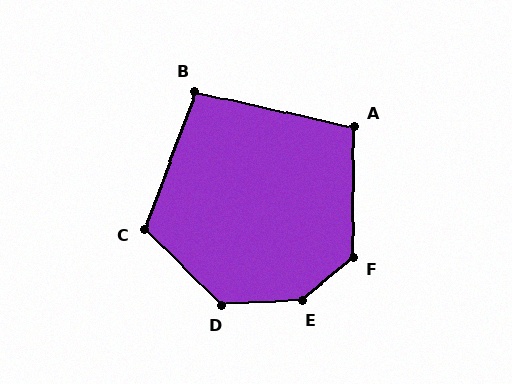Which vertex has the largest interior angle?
E, at approximately 143 degrees.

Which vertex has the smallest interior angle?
B, at approximately 98 degrees.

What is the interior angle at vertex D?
Approximately 133 degrees (obtuse).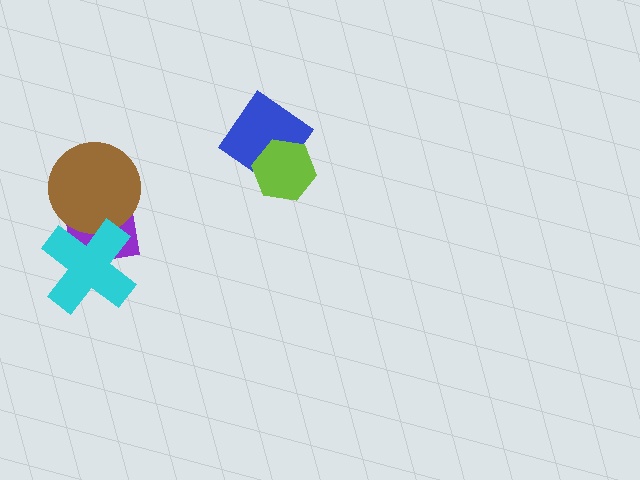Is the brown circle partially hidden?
Yes, it is partially covered by another shape.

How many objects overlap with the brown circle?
2 objects overlap with the brown circle.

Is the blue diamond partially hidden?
Yes, it is partially covered by another shape.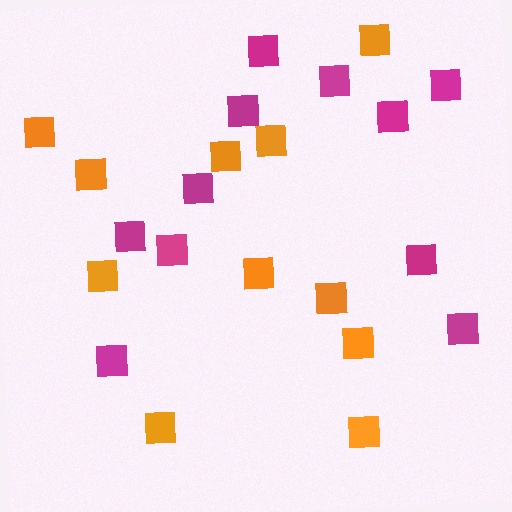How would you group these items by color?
There are 2 groups: one group of orange squares (11) and one group of magenta squares (11).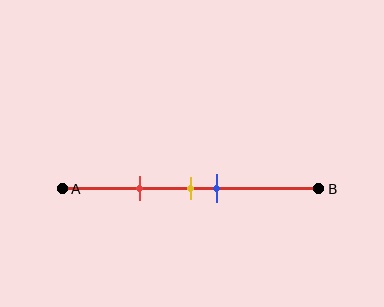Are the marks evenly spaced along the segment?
No, the marks are not evenly spaced.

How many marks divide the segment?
There are 3 marks dividing the segment.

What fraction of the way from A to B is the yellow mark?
The yellow mark is approximately 50% (0.5) of the way from A to B.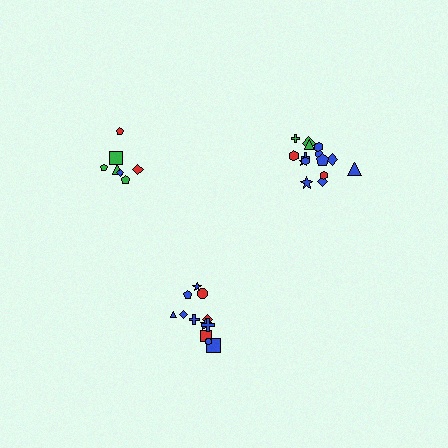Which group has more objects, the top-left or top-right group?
The top-right group.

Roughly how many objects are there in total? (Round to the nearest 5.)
Roughly 35 objects in total.